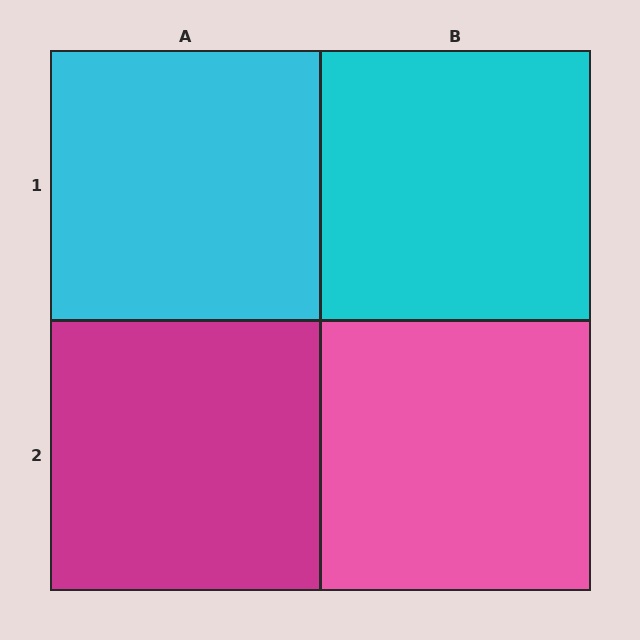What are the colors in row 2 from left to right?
Magenta, pink.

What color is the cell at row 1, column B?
Cyan.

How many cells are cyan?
2 cells are cyan.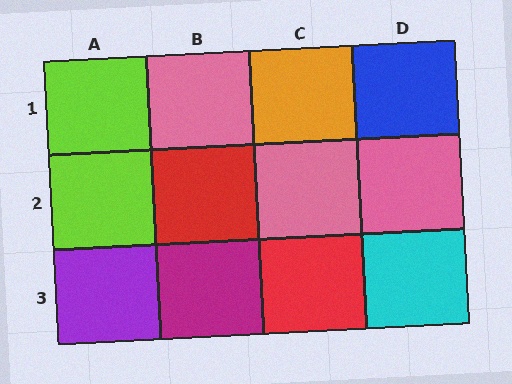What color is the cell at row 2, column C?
Pink.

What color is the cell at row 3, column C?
Red.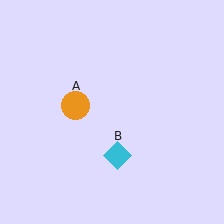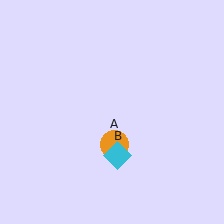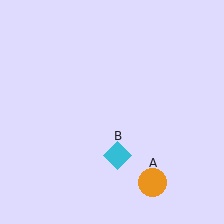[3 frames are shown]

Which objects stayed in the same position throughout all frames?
Cyan diamond (object B) remained stationary.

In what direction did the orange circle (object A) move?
The orange circle (object A) moved down and to the right.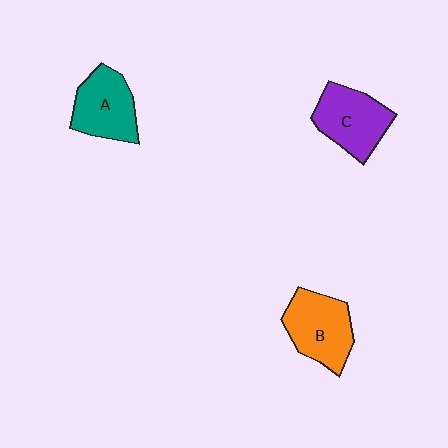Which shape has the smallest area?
Shape A (teal).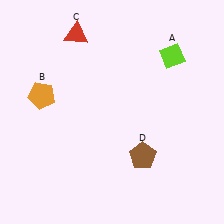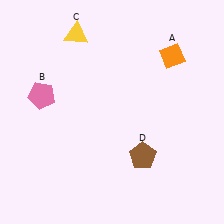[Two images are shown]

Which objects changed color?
A changed from lime to orange. B changed from orange to pink. C changed from red to yellow.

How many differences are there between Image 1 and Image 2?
There are 3 differences between the two images.